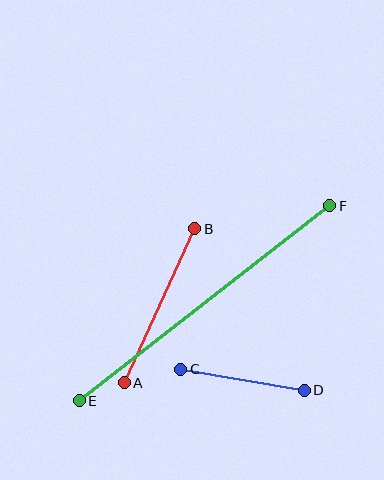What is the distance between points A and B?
The distance is approximately 169 pixels.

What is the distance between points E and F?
The distance is approximately 318 pixels.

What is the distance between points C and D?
The distance is approximately 125 pixels.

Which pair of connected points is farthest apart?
Points E and F are farthest apart.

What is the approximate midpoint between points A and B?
The midpoint is at approximately (160, 306) pixels.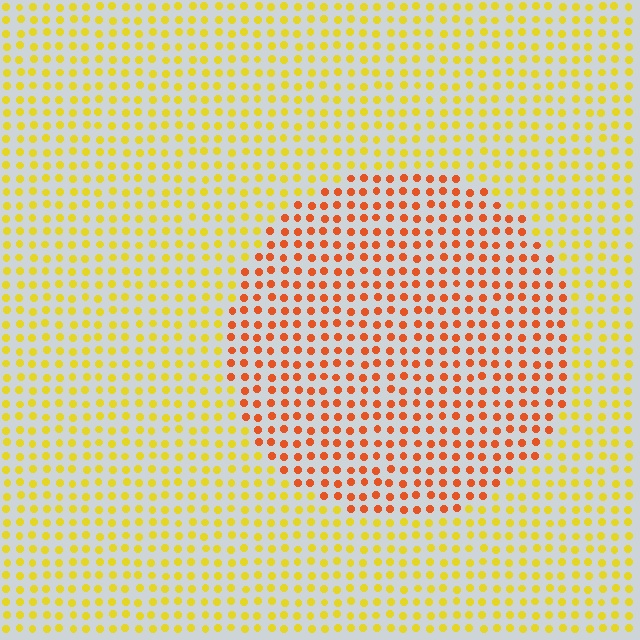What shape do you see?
I see a circle.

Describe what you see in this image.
The image is filled with small yellow elements in a uniform arrangement. A circle-shaped region is visible where the elements are tinted to a slightly different hue, forming a subtle color boundary.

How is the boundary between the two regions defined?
The boundary is defined purely by a slight shift in hue (about 41 degrees). Spacing, size, and orientation are identical on both sides.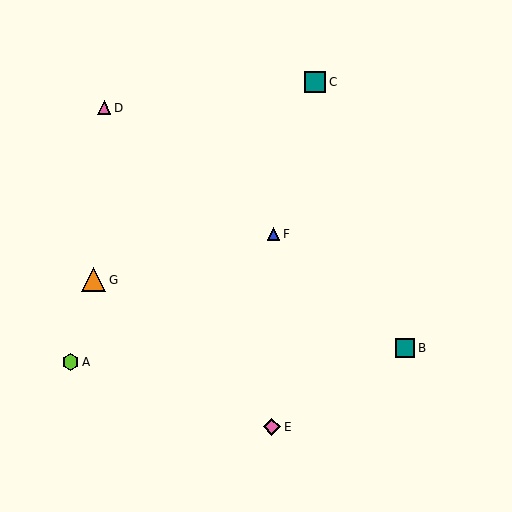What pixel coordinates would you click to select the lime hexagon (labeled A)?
Click at (71, 362) to select the lime hexagon A.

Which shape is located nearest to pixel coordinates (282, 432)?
The pink diamond (labeled E) at (272, 427) is nearest to that location.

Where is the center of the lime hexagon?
The center of the lime hexagon is at (71, 362).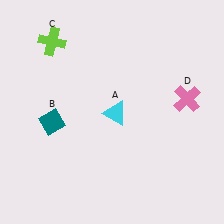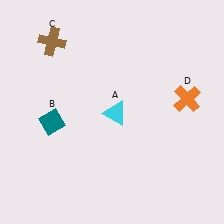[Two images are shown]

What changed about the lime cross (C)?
In Image 1, C is lime. In Image 2, it changed to brown.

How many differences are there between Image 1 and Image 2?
There are 2 differences between the two images.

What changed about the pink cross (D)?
In Image 1, D is pink. In Image 2, it changed to orange.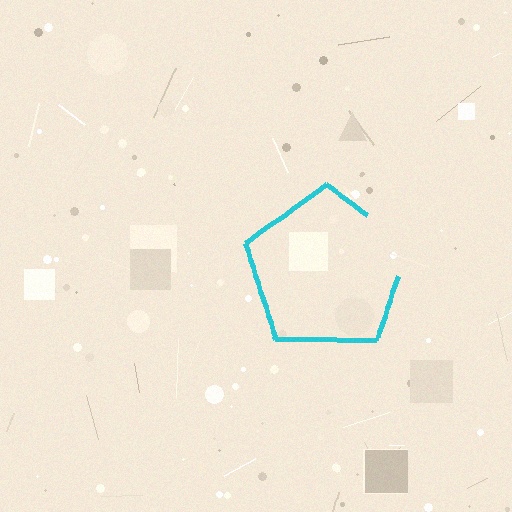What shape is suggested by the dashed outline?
The dashed outline suggests a pentagon.